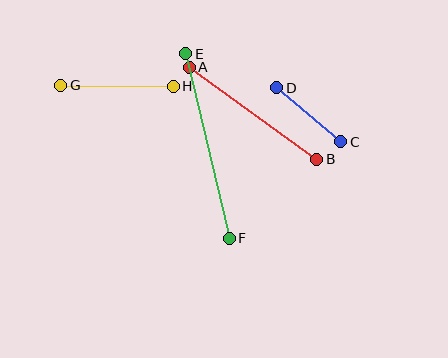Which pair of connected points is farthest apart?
Points E and F are farthest apart.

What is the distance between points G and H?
The distance is approximately 113 pixels.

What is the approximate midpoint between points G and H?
The midpoint is at approximately (117, 86) pixels.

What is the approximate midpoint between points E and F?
The midpoint is at approximately (208, 146) pixels.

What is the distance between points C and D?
The distance is approximately 84 pixels.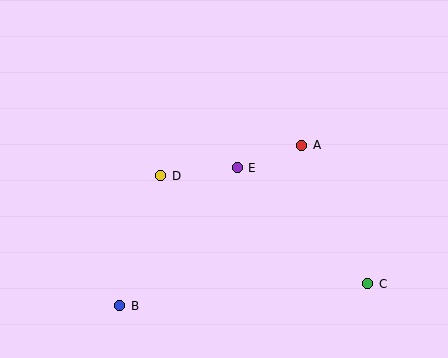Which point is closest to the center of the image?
Point E at (237, 168) is closest to the center.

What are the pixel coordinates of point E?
Point E is at (237, 168).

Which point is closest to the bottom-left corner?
Point B is closest to the bottom-left corner.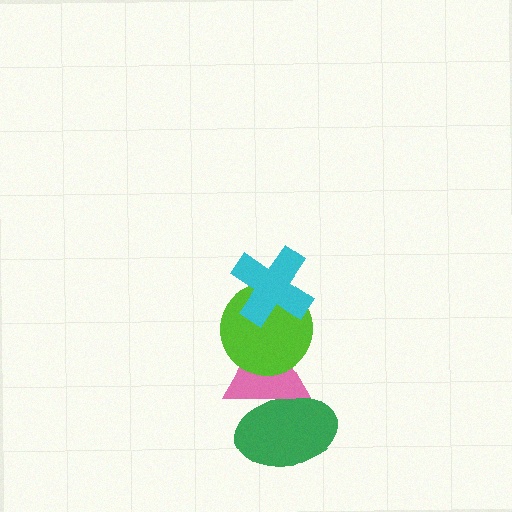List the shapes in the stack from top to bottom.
From top to bottom: the cyan cross, the lime circle, the pink triangle, the green ellipse.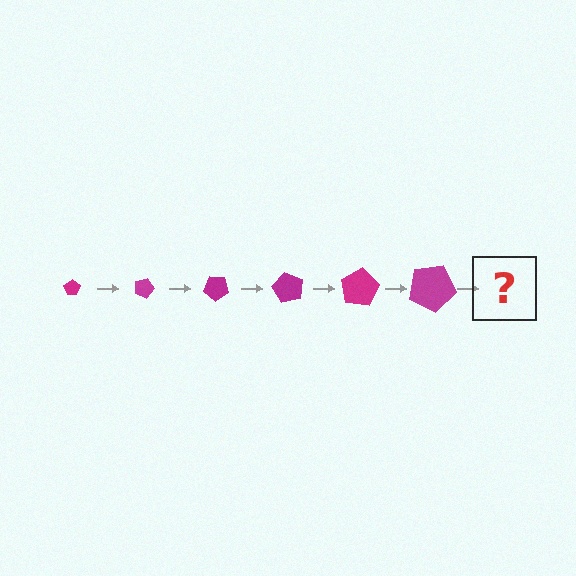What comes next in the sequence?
The next element should be a pentagon, larger than the previous one and rotated 120 degrees from the start.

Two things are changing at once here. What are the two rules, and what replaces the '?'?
The two rules are that the pentagon grows larger each step and it rotates 20 degrees each step. The '?' should be a pentagon, larger than the previous one and rotated 120 degrees from the start.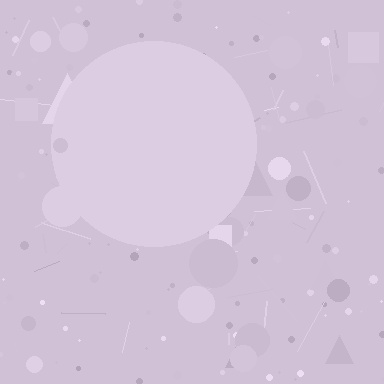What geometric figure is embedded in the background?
A circle is embedded in the background.